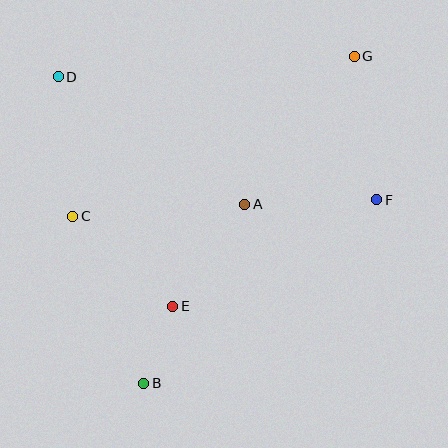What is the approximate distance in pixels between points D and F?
The distance between D and F is approximately 341 pixels.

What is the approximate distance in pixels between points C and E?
The distance between C and E is approximately 134 pixels.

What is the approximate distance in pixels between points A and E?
The distance between A and E is approximately 125 pixels.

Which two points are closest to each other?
Points B and E are closest to each other.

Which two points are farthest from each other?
Points B and G are farthest from each other.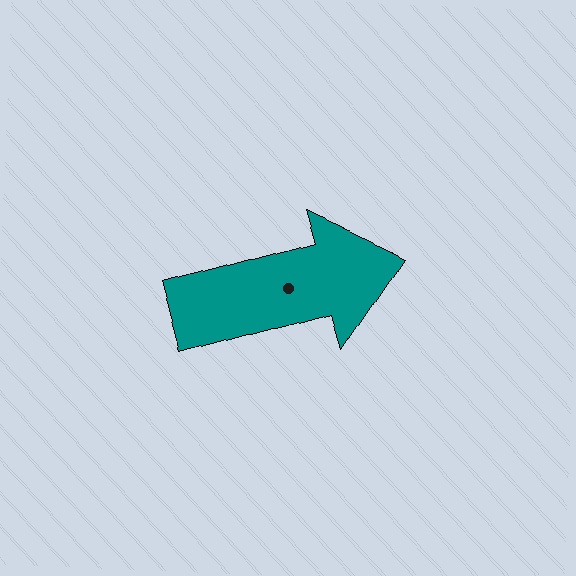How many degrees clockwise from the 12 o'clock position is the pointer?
Approximately 74 degrees.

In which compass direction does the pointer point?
East.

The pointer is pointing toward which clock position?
Roughly 2 o'clock.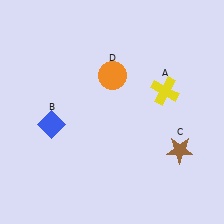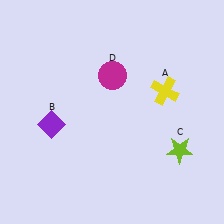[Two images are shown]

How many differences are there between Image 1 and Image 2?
There are 3 differences between the two images.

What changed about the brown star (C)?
In Image 1, C is brown. In Image 2, it changed to lime.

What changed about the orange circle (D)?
In Image 1, D is orange. In Image 2, it changed to magenta.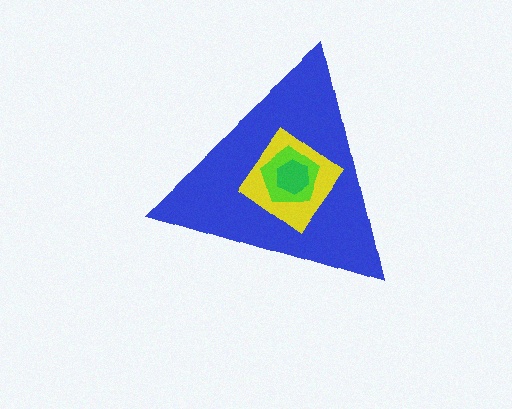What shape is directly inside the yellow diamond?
The lime pentagon.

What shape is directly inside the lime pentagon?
The green hexagon.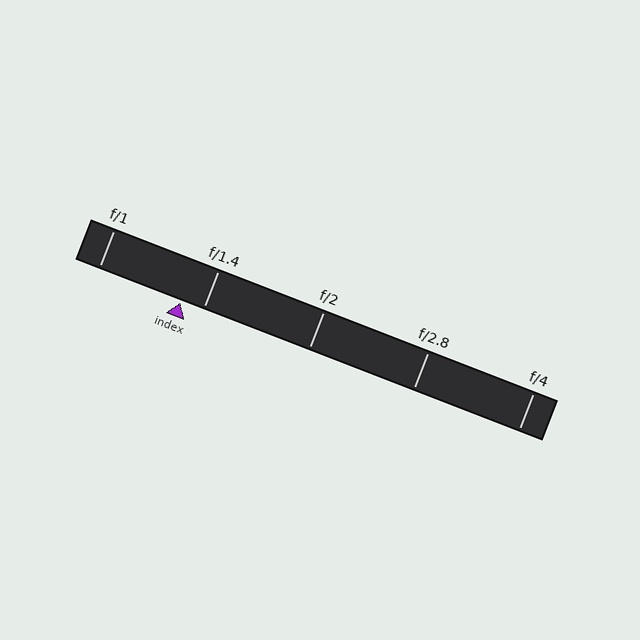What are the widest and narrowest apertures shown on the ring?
The widest aperture shown is f/1 and the narrowest is f/4.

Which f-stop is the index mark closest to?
The index mark is closest to f/1.4.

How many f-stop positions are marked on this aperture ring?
There are 5 f-stop positions marked.